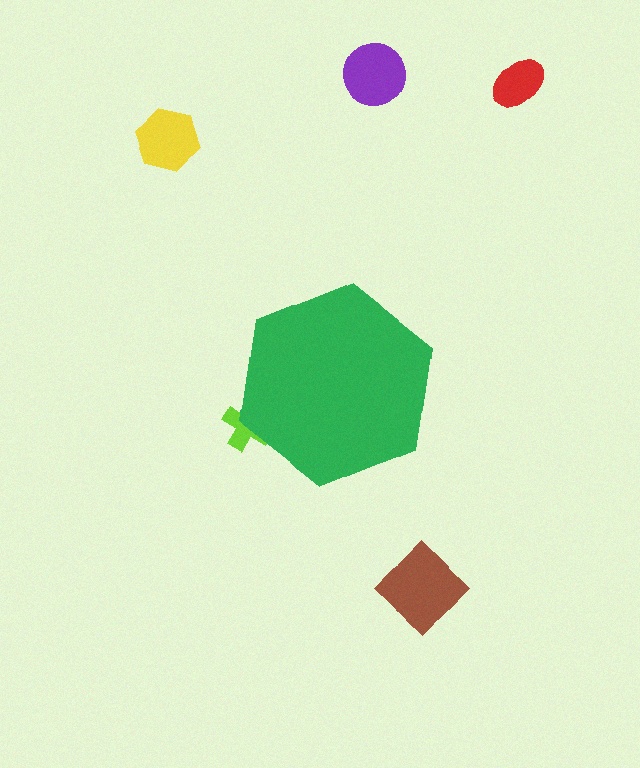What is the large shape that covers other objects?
A green hexagon.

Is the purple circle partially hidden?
No, the purple circle is fully visible.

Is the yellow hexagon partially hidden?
No, the yellow hexagon is fully visible.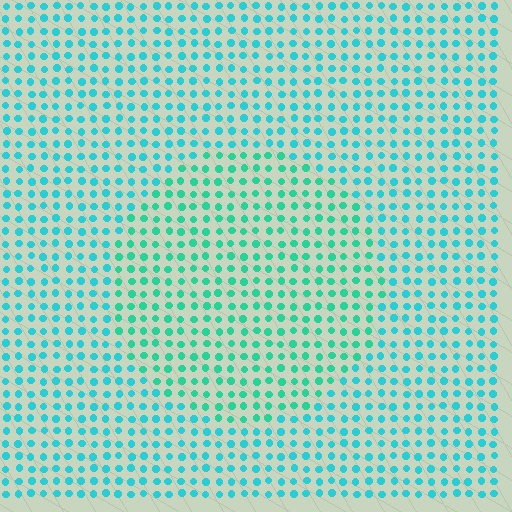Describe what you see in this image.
The image is filled with small cyan elements in a uniform arrangement. A circle-shaped region is visible where the elements are tinted to a slightly different hue, forming a subtle color boundary.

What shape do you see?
I see a circle.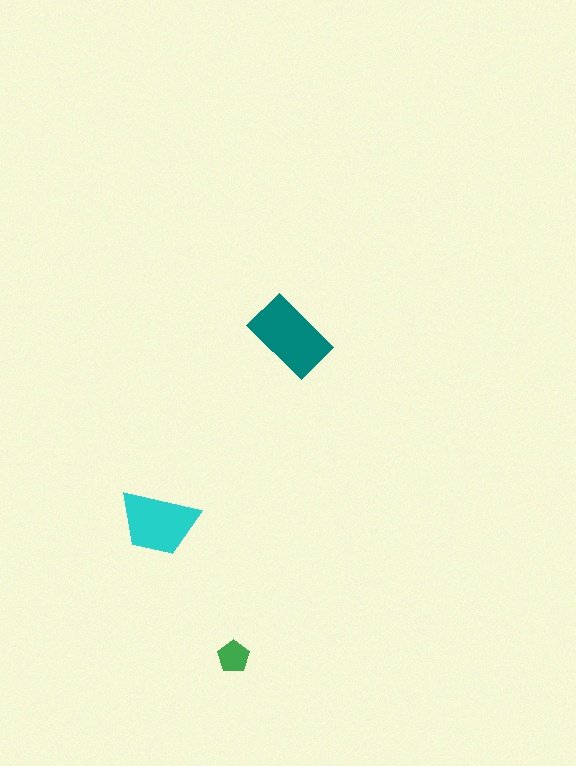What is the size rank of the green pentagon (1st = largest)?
3rd.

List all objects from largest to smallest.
The teal rectangle, the cyan trapezoid, the green pentagon.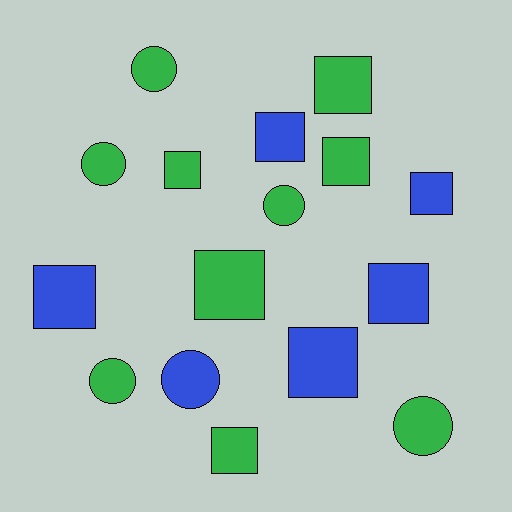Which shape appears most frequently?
Square, with 10 objects.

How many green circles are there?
There are 5 green circles.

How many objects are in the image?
There are 16 objects.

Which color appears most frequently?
Green, with 10 objects.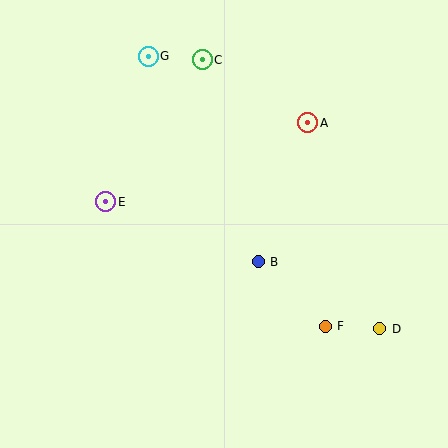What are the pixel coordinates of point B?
Point B is at (258, 262).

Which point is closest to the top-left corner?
Point G is closest to the top-left corner.